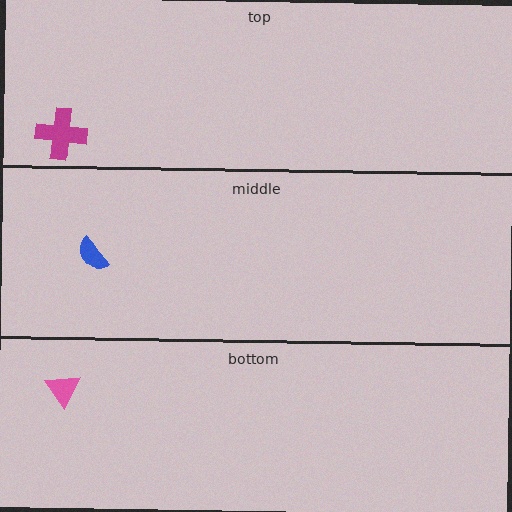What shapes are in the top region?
The magenta cross.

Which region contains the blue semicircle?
The middle region.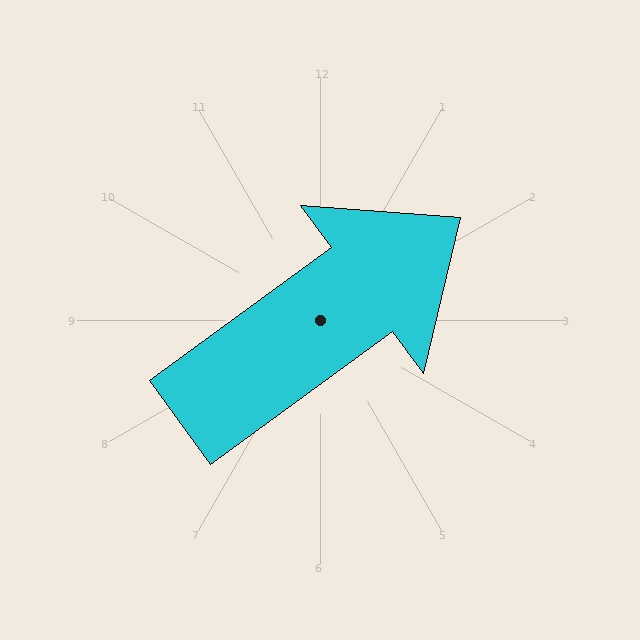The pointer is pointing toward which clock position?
Roughly 2 o'clock.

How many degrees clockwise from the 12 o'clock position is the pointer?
Approximately 54 degrees.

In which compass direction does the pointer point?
Northeast.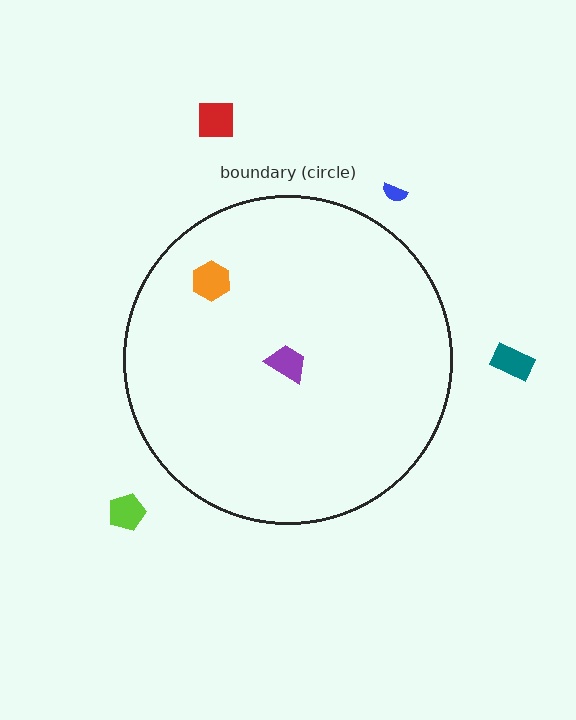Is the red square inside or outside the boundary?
Outside.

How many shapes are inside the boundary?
2 inside, 4 outside.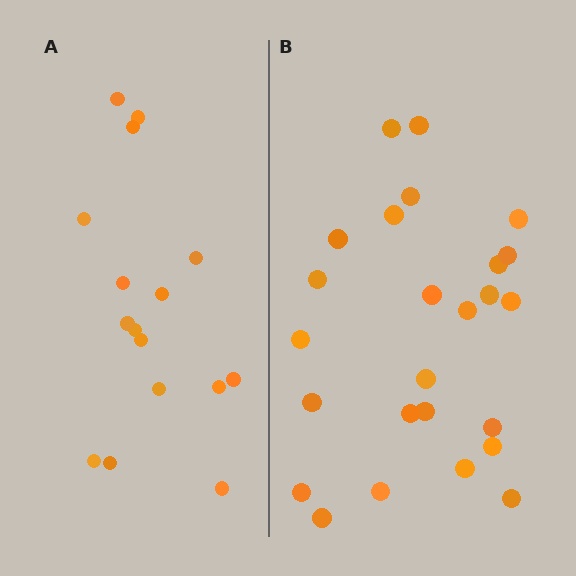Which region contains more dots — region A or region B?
Region B (the right region) has more dots.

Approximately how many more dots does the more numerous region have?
Region B has roughly 8 or so more dots than region A.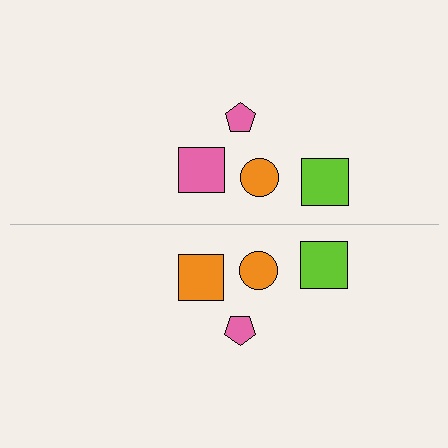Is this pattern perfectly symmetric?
No, the pattern is not perfectly symmetric. The orange square on the bottom side breaks the symmetry — its mirror counterpart is pink.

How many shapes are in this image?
There are 8 shapes in this image.